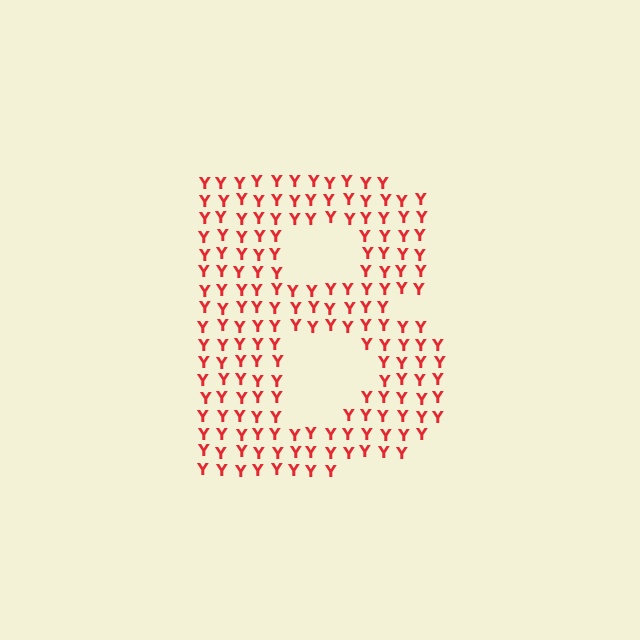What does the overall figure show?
The overall figure shows the letter B.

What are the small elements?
The small elements are letter Y's.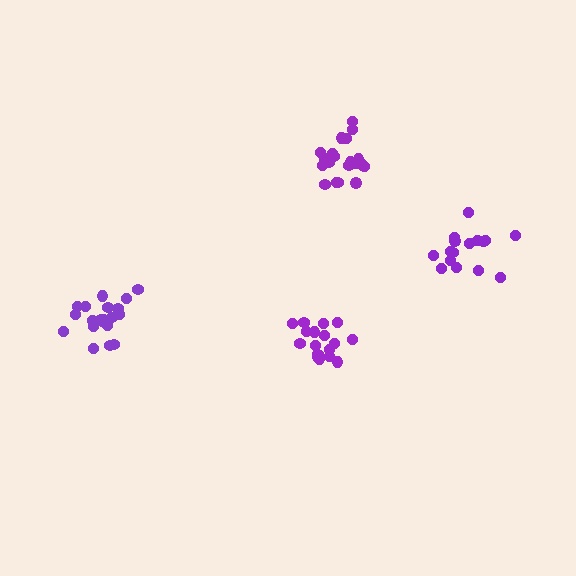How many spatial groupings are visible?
There are 4 spatial groupings.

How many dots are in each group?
Group 1: 20 dots, Group 2: 17 dots, Group 3: 21 dots, Group 4: 16 dots (74 total).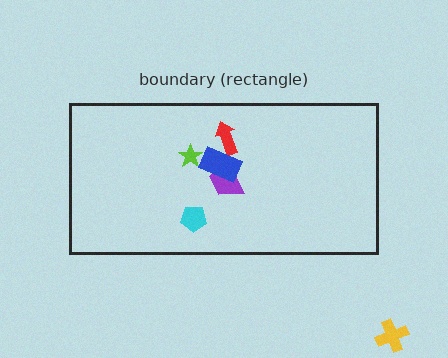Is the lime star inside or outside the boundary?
Inside.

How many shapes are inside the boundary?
5 inside, 1 outside.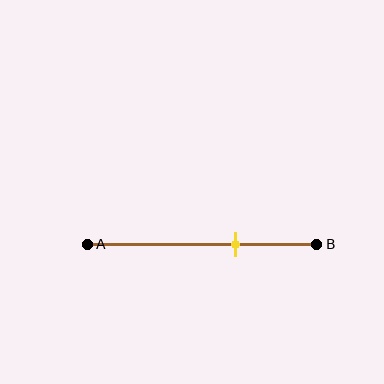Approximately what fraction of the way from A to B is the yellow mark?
The yellow mark is approximately 65% of the way from A to B.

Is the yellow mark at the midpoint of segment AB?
No, the mark is at about 65% from A, not at the 50% midpoint.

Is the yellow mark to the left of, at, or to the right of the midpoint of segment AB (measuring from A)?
The yellow mark is to the right of the midpoint of segment AB.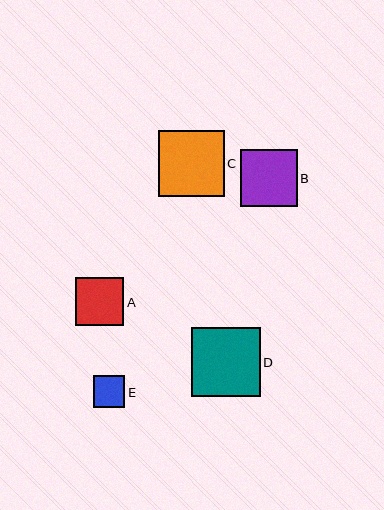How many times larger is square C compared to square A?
Square C is approximately 1.4 times the size of square A.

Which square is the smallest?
Square E is the smallest with a size of approximately 31 pixels.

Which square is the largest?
Square D is the largest with a size of approximately 69 pixels.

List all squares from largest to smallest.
From largest to smallest: D, C, B, A, E.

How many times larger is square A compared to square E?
Square A is approximately 1.5 times the size of square E.